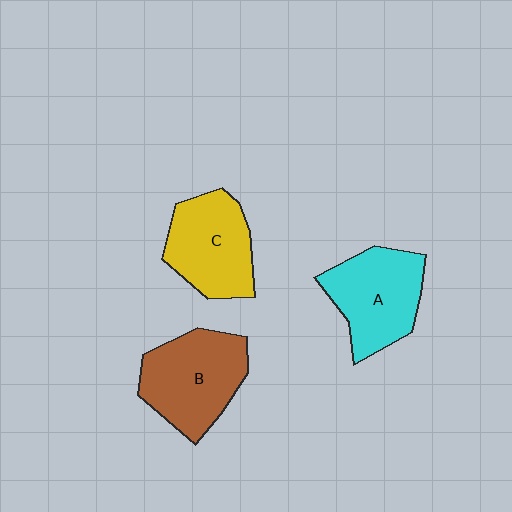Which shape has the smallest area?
Shape C (yellow).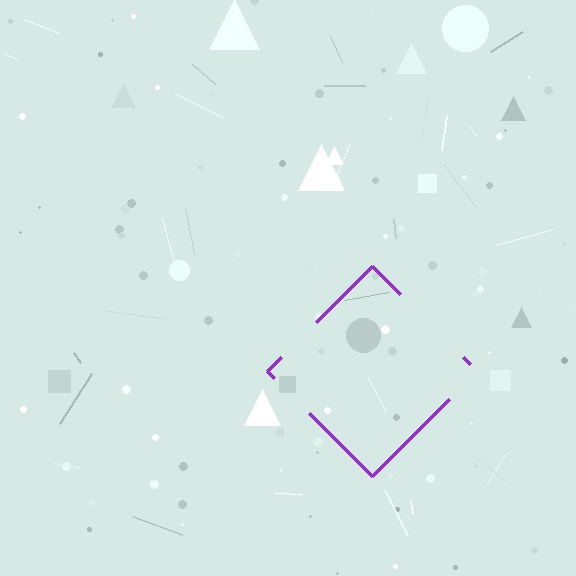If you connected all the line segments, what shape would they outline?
They would outline a diamond.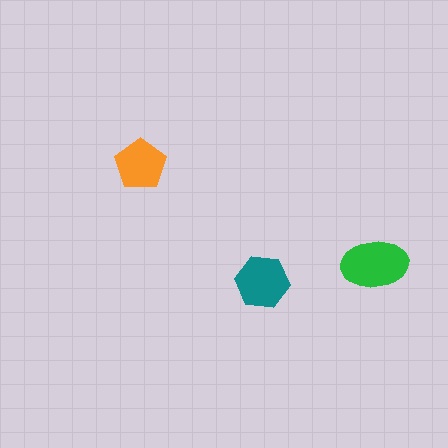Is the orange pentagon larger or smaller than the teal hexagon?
Smaller.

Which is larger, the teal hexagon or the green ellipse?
The green ellipse.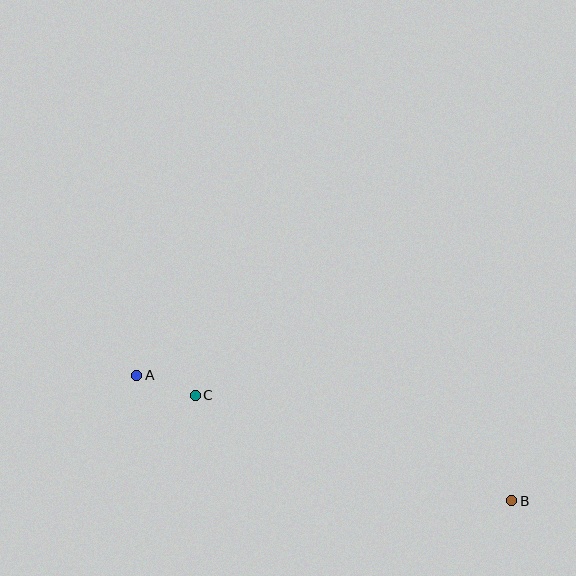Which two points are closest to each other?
Points A and C are closest to each other.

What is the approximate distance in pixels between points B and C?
The distance between B and C is approximately 333 pixels.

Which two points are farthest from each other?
Points A and B are farthest from each other.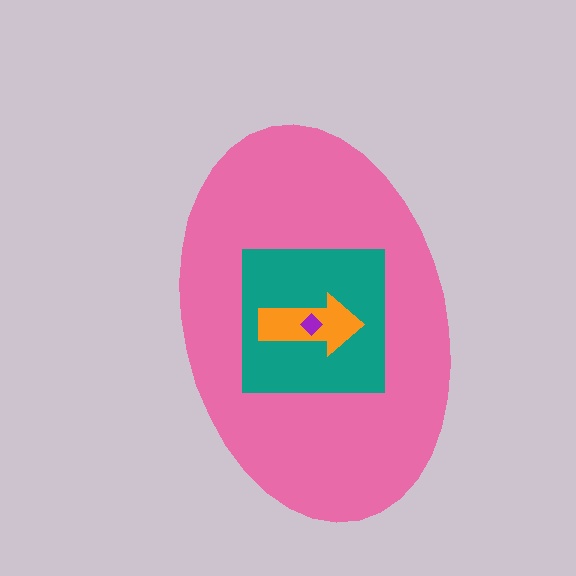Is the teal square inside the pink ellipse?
Yes.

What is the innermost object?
The purple diamond.